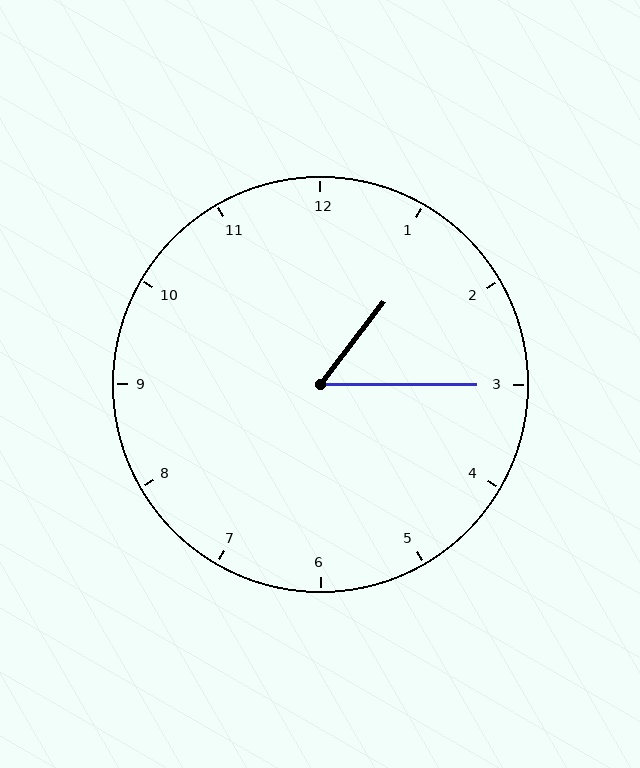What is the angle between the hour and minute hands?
Approximately 52 degrees.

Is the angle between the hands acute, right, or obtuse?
It is acute.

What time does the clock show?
1:15.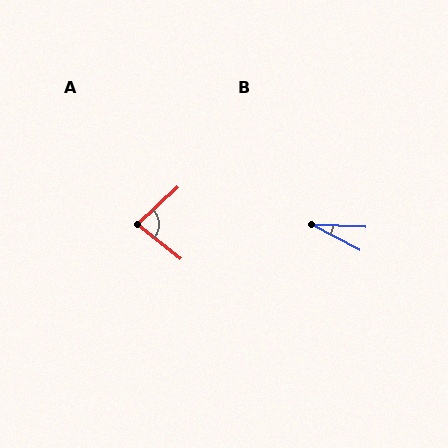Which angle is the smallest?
B, at approximately 25 degrees.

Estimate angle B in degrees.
Approximately 25 degrees.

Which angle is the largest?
A, at approximately 81 degrees.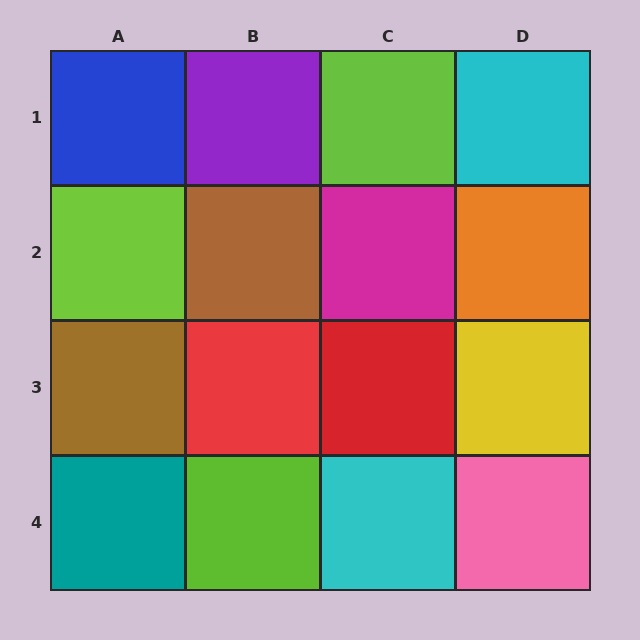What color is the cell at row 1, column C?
Lime.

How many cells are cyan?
2 cells are cyan.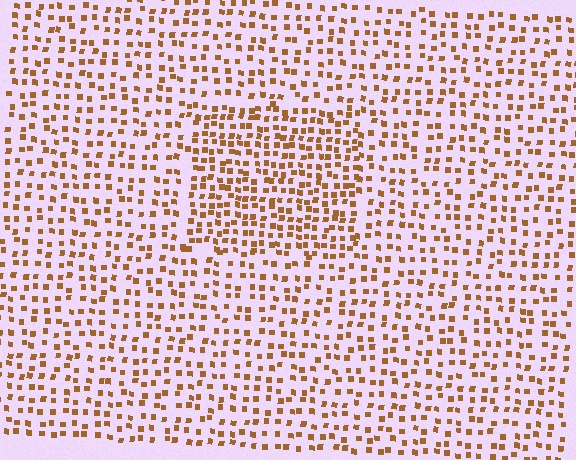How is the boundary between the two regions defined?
The boundary is defined by a change in element density (approximately 1.6x ratio). All elements are the same color, size, and shape.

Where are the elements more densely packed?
The elements are more densely packed inside the rectangle boundary.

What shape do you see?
I see a rectangle.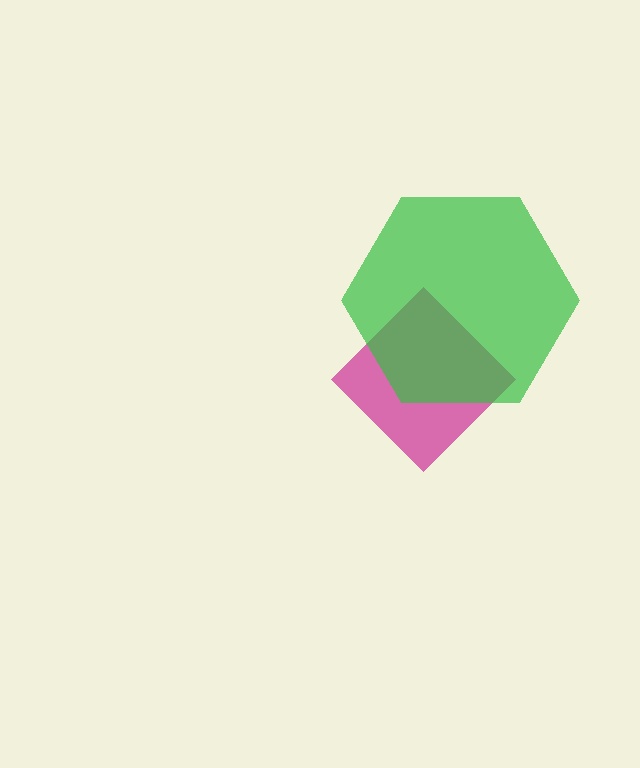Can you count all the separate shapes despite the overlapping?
Yes, there are 2 separate shapes.